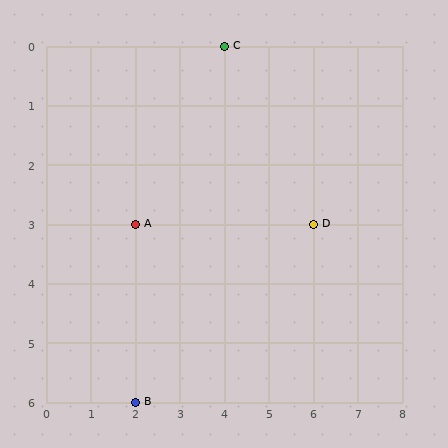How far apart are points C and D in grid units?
Points C and D are 2 columns and 3 rows apart (about 3.6 grid units diagonally).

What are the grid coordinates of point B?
Point B is at grid coordinates (2, 6).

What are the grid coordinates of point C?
Point C is at grid coordinates (4, 0).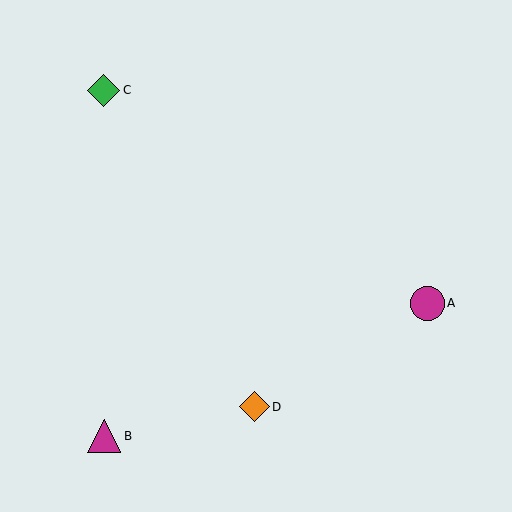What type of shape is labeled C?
Shape C is a green diamond.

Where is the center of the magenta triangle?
The center of the magenta triangle is at (104, 436).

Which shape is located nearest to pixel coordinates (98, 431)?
The magenta triangle (labeled B) at (104, 436) is nearest to that location.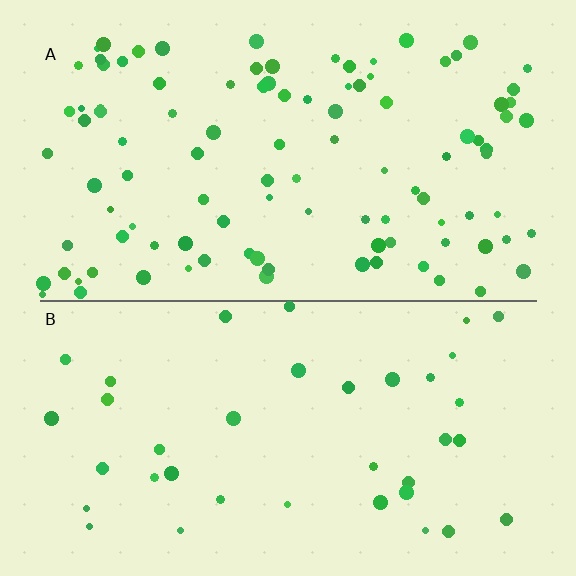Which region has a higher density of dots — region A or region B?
A (the top).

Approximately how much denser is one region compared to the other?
Approximately 2.7× — region A over region B.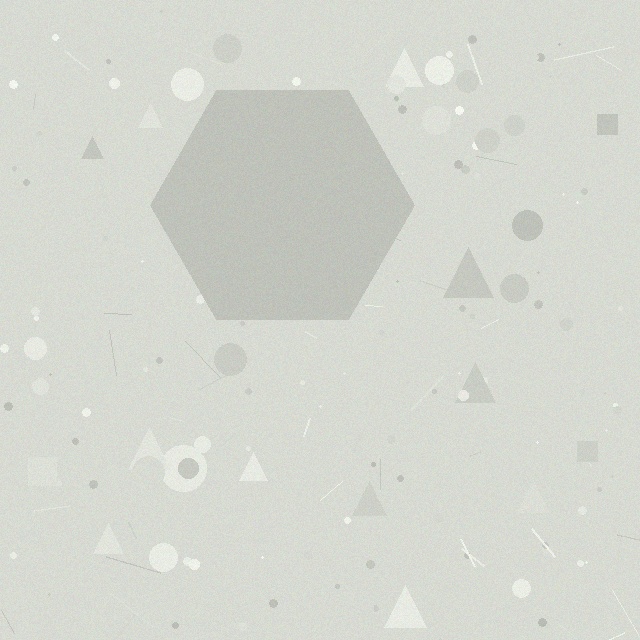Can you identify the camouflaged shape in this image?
The camouflaged shape is a hexagon.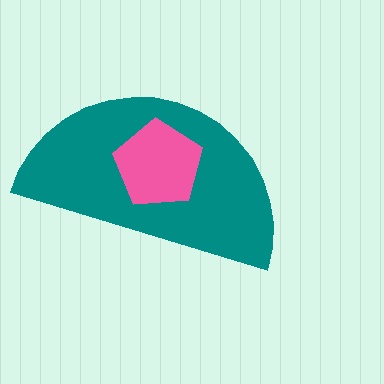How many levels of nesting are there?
2.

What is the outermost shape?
The teal semicircle.